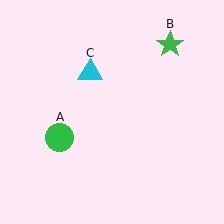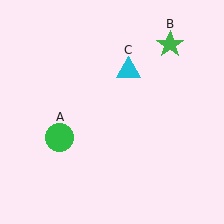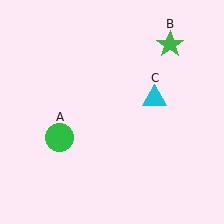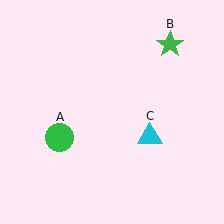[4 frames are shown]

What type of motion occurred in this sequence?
The cyan triangle (object C) rotated clockwise around the center of the scene.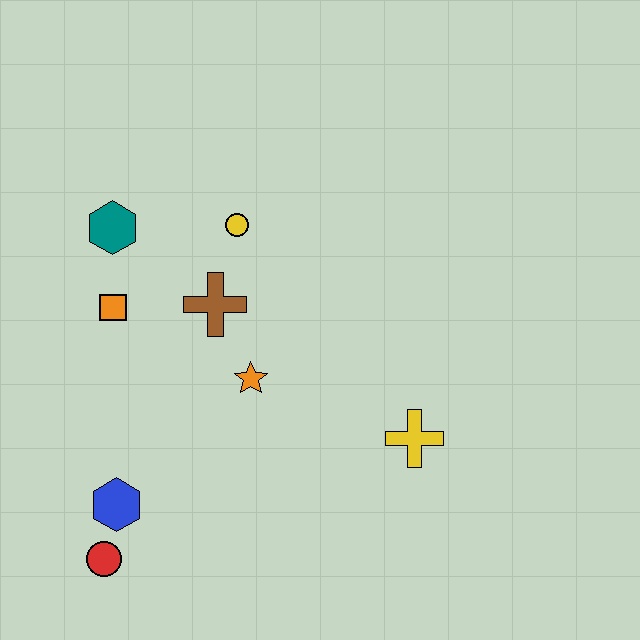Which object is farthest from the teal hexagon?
The yellow cross is farthest from the teal hexagon.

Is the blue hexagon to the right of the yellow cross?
No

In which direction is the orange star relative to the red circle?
The orange star is above the red circle.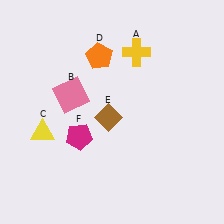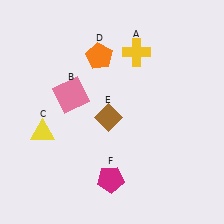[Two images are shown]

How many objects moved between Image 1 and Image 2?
1 object moved between the two images.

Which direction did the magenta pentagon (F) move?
The magenta pentagon (F) moved down.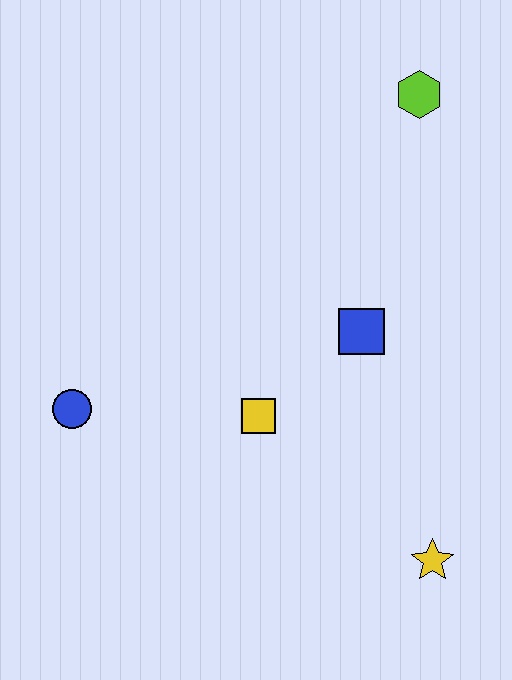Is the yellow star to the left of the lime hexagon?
No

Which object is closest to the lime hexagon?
The blue square is closest to the lime hexagon.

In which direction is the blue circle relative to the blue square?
The blue circle is to the left of the blue square.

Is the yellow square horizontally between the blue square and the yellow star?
No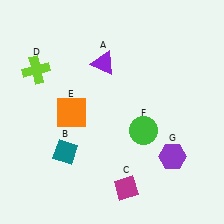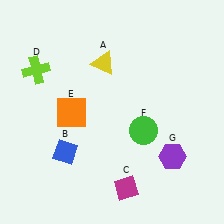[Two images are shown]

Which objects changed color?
A changed from purple to yellow. B changed from teal to blue.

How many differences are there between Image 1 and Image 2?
There are 2 differences between the two images.